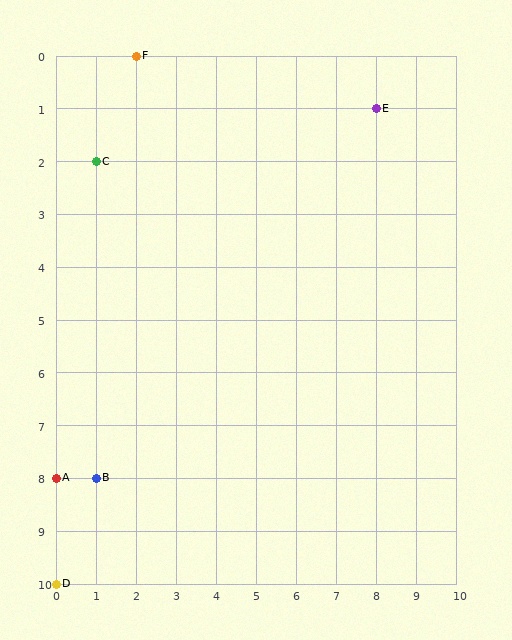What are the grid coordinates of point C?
Point C is at grid coordinates (1, 2).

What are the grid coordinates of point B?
Point B is at grid coordinates (1, 8).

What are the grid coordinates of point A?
Point A is at grid coordinates (0, 8).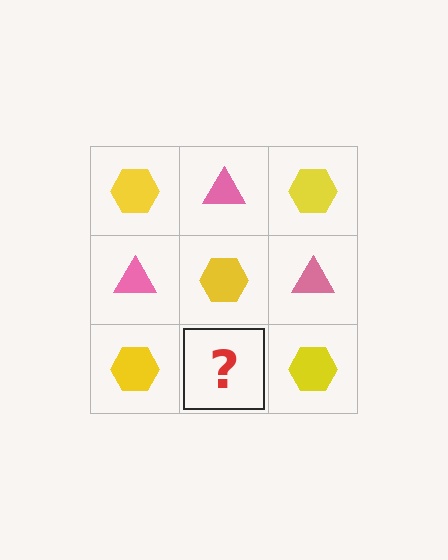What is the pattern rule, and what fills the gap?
The rule is that it alternates yellow hexagon and pink triangle in a checkerboard pattern. The gap should be filled with a pink triangle.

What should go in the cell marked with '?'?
The missing cell should contain a pink triangle.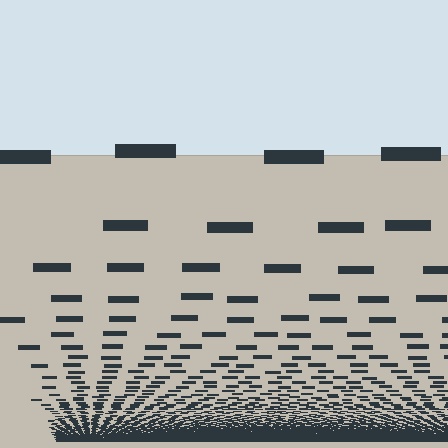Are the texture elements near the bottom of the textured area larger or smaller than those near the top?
Smaller. The gradient is inverted — elements near the bottom are smaller and denser.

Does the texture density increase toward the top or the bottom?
Density increases toward the bottom.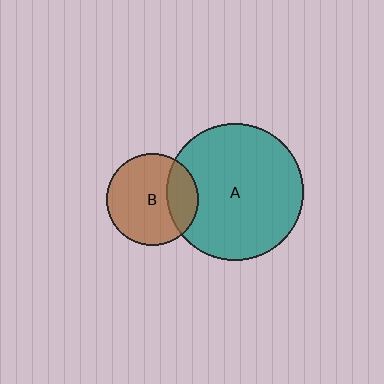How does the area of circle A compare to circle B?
Approximately 2.2 times.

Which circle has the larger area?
Circle A (teal).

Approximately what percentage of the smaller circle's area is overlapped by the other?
Approximately 25%.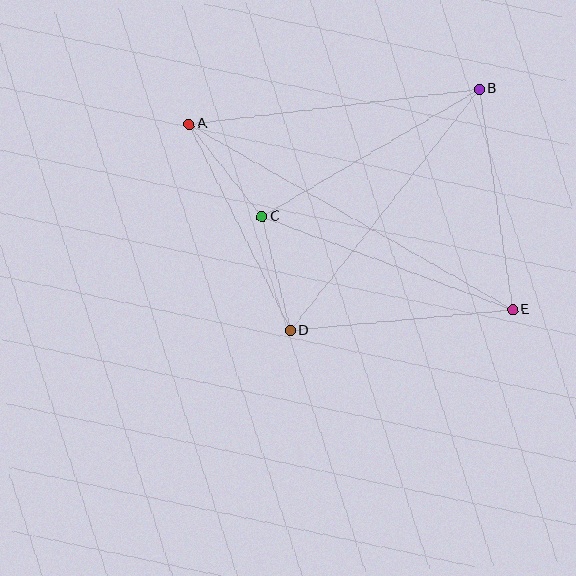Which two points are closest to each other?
Points A and C are closest to each other.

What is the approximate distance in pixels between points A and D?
The distance between A and D is approximately 230 pixels.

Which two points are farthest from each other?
Points A and E are farthest from each other.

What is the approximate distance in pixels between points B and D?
The distance between B and D is approximately 306 pixels.